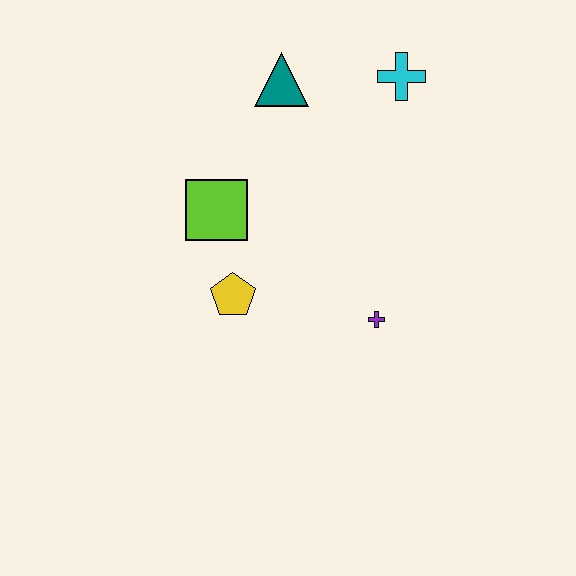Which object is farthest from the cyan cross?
The yellow pentagon is farthest from the cyan cross.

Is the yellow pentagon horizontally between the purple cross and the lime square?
Yes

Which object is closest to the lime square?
The yellow pentagon is closest to the lime square.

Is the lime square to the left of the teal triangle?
Yes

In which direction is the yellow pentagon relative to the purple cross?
The yellow pentagon is to the left of the purple cross.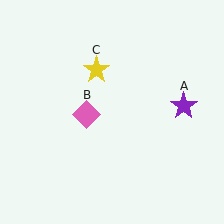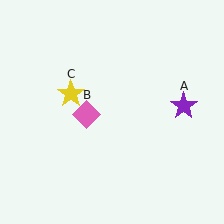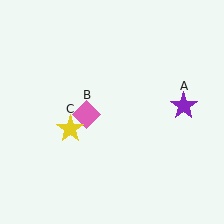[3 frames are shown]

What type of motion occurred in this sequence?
The yellow star (object C) rotated counterclockwise around the center of the scene.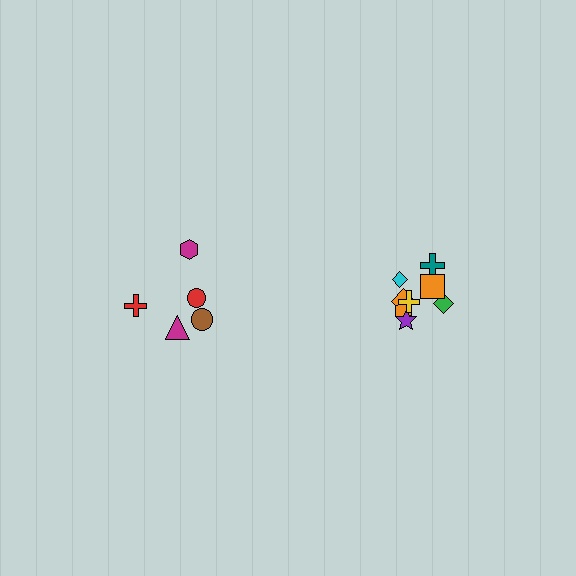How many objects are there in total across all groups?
There are 13 objects.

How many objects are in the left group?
There are 5 objects.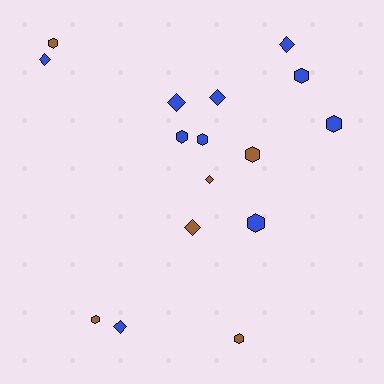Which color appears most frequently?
Blue, with 10 objects.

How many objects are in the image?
There are 16 objects.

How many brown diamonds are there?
There are 2 brown diamonds.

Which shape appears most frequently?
Hexagon, with 9 objects.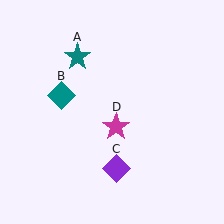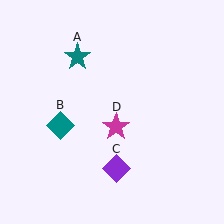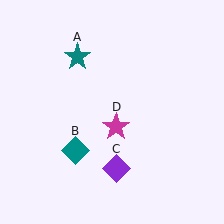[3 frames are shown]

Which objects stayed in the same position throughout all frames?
Teal star (object A) and purple diamond (object C) and magenta star (object D) remained stationary.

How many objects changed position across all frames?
1 object changed position: teal diamond (object B).